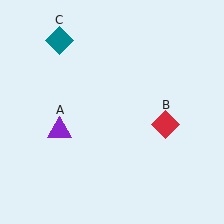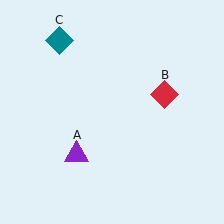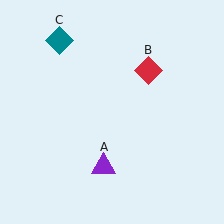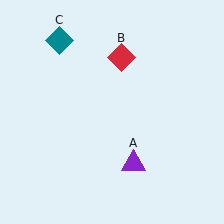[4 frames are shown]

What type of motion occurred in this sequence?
The purple triangle (object A), red diamond (object B) rotated counterclockwise around the center of the scene.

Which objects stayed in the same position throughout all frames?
Teal diamond (object C) remained stationary.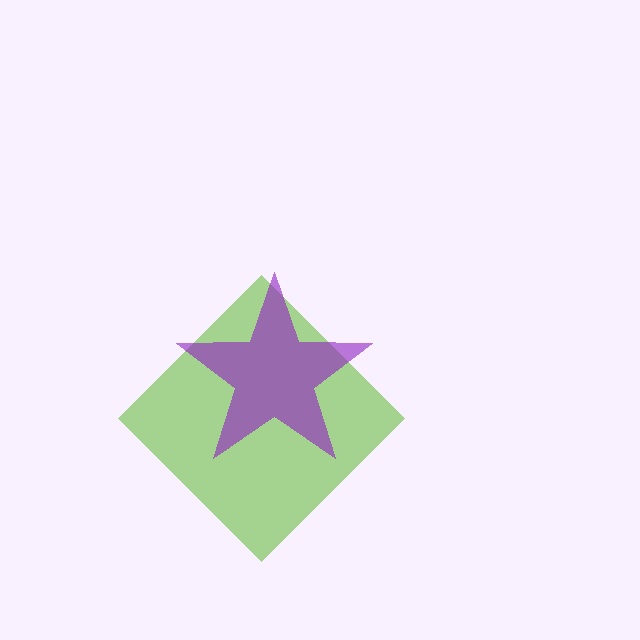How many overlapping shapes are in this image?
There are 2 overlapping shapes in the image.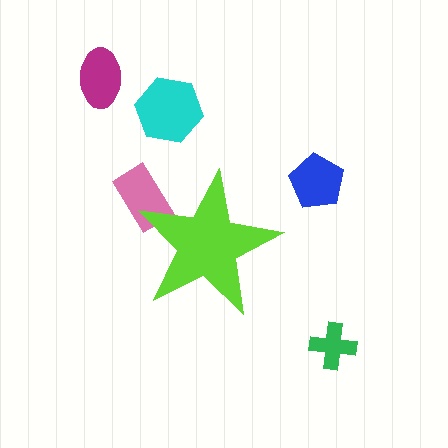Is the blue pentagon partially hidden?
No, the blue pentagon is fully visible.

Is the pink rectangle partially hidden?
Yes, the pink rectangle is partially hidden behind the lime star.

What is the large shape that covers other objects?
A lime star.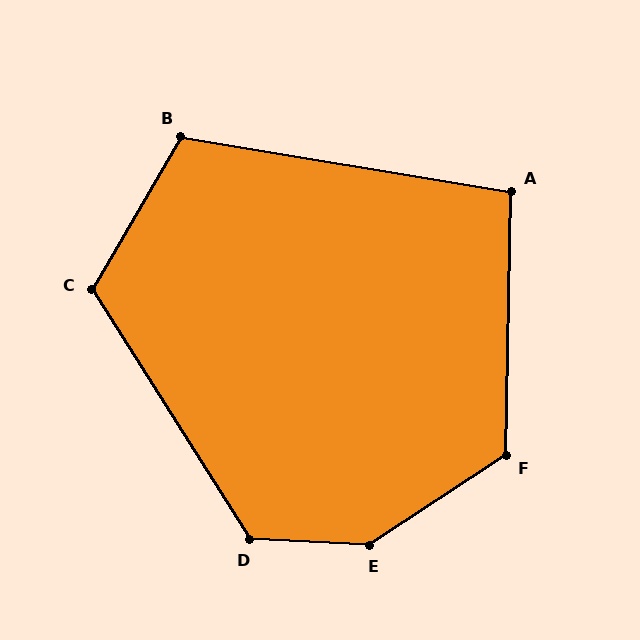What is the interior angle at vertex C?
Approximately 118 degrees (obtuse).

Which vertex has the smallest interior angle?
A, at approximately 98 degrees.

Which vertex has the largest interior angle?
E, at approximately 144 degrees.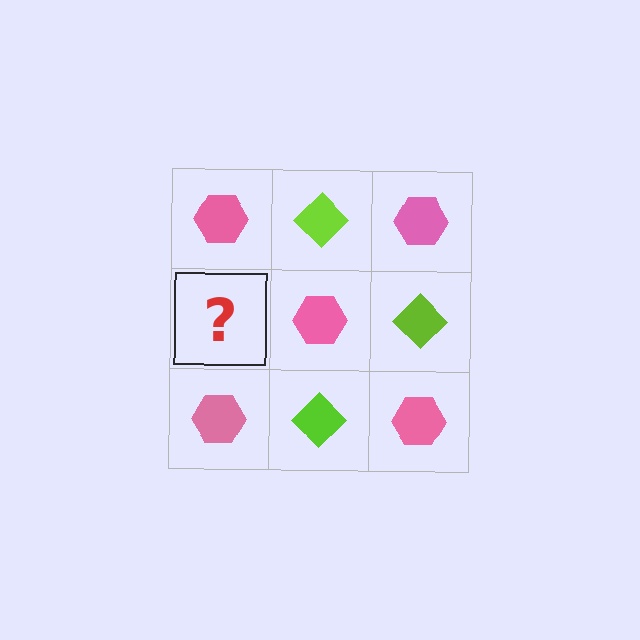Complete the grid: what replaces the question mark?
The question mark should be replaced with a lime diamond.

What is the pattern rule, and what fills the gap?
The rule is that it alternates pink hexagon and lime diamond in a checkerboard pattern. The gap should be filled with a lime diamond.